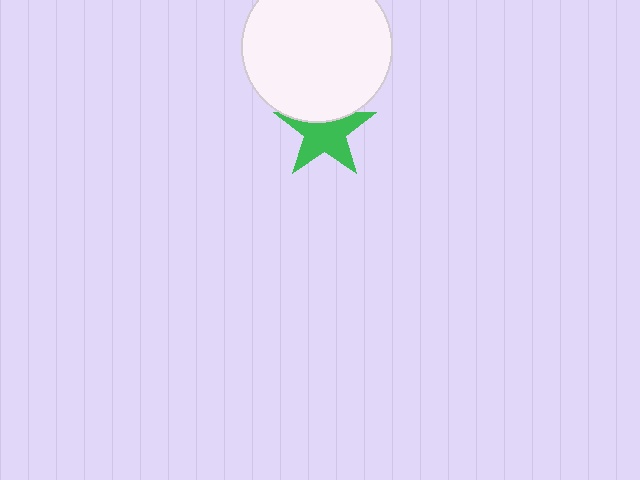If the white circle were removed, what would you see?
You would see the complete green star.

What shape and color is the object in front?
The object in front is a white circle.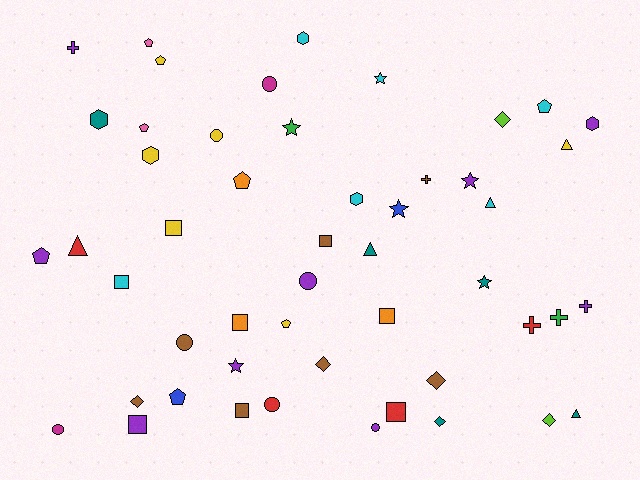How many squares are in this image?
There are 8 squares.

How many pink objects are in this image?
There are 2 pink objects.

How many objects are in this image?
There are 50 objects.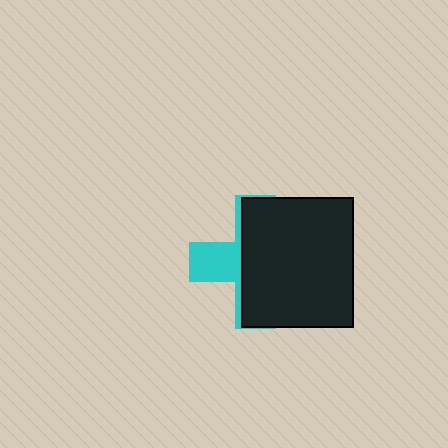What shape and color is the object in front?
The object in front is a black rectangle.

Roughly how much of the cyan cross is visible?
A small part of it is visible (roughly 31%).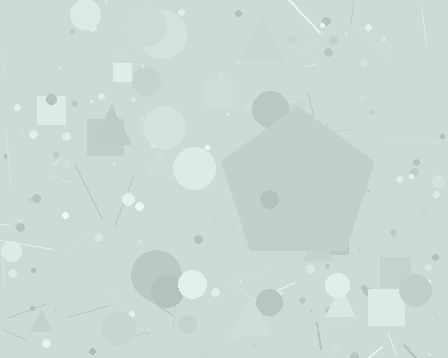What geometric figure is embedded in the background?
A pentagon is embedded in the background.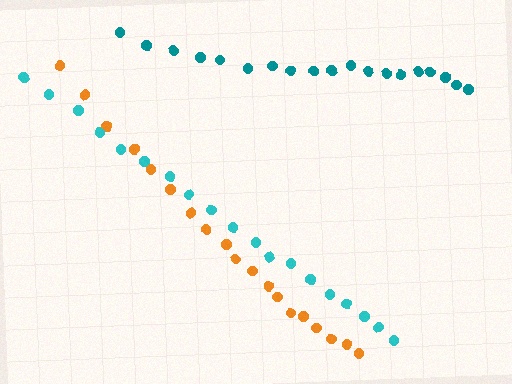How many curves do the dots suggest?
There are 3 distinct paths.